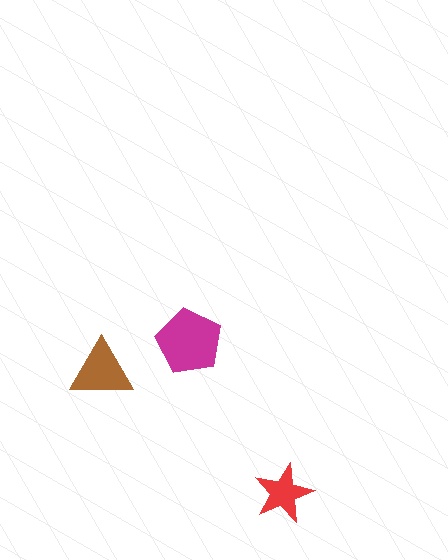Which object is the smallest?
The red star.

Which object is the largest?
The magenta pentagon.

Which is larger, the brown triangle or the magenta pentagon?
The magenta pentagon.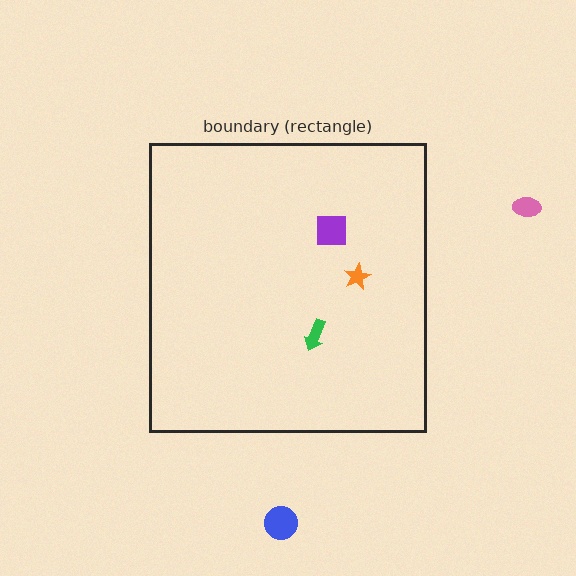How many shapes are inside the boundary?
3 inside, 2 outside.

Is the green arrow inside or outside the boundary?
Inside.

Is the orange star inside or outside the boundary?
Inside.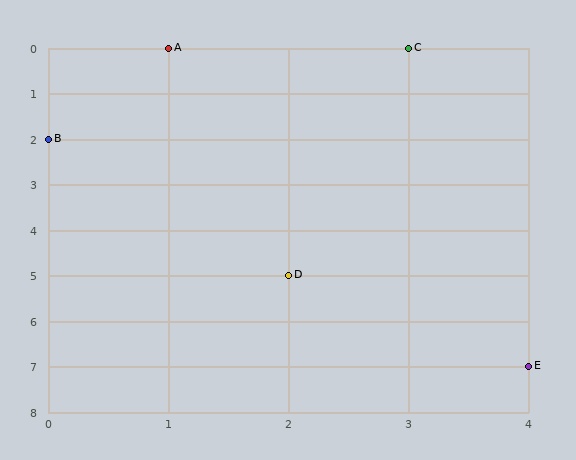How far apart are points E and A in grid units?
Points E and A are 3 columns and 7 rows apart (about 7.6 grid units diagonally).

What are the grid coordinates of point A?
Point A is at grid coordinates (1, 0).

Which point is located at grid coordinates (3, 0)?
Point C is at (3, 0).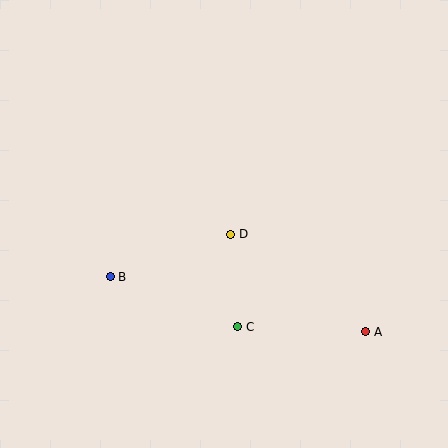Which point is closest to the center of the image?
Point D at (231, 234) is closest to the center.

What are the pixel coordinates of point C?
Point C is at (238, 327).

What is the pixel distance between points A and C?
The distance between A and C is 128 pixels.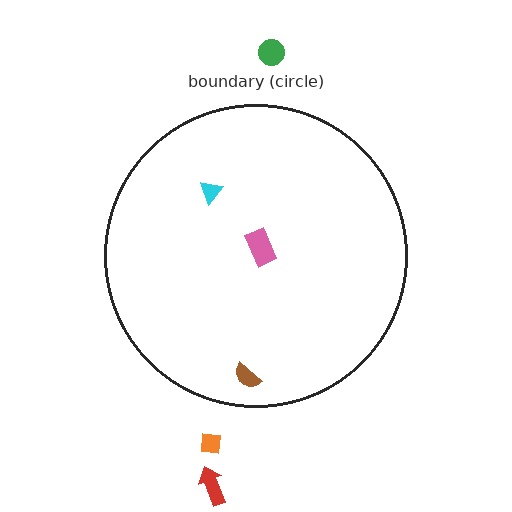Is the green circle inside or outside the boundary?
Outside.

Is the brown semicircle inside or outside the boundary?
Inside.